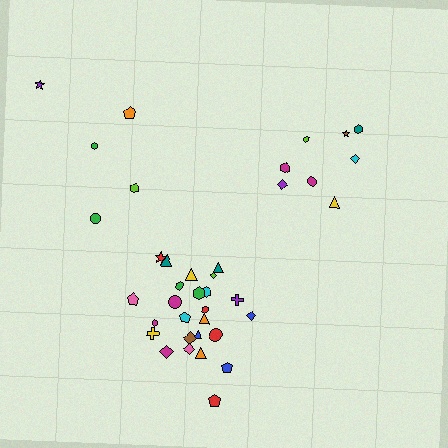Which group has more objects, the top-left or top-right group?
The top-right group.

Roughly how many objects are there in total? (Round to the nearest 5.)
Roughly 40 objects in total.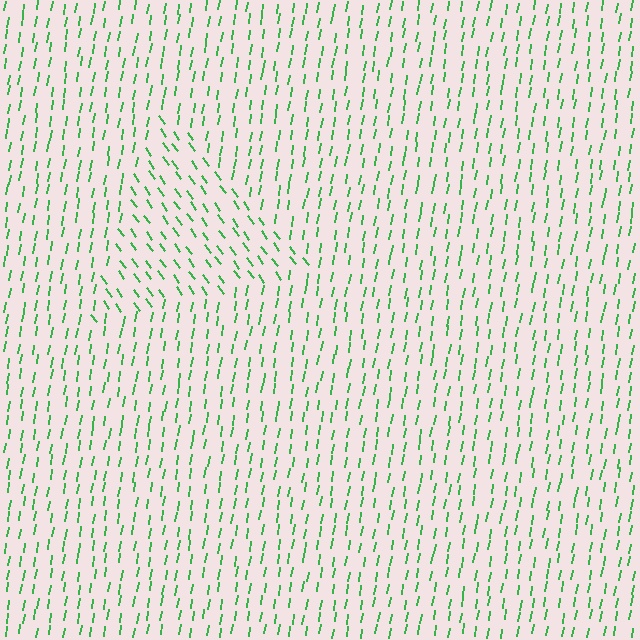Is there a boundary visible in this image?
Yes, there is a texture boundary formed by a change in line orientation.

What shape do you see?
I see a triangle.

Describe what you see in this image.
The image is filled with small green line segments. A triangle region in the image has lines oriented differently from the surrounding lines, creating a visible texture boundary.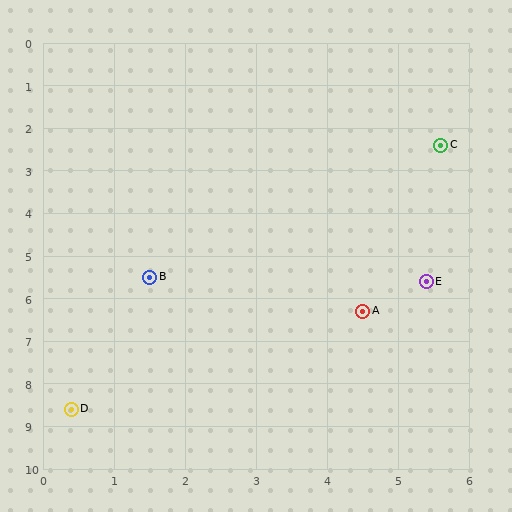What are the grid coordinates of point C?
Point C is at approximately (5.6, 2.4).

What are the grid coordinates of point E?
Point E is at approximately (5.4, 5.6).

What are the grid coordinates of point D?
Point D is at approximately (0.4, 8.6).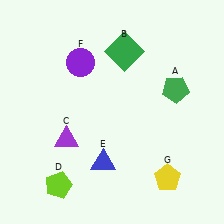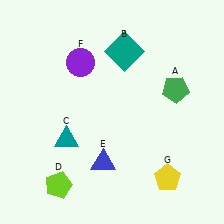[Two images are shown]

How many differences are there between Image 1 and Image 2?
There are 2 differences between the two images.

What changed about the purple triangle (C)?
In Image 1, C is purple. In Image 2, it changed to teal.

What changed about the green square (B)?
In Image 1, B is green. In Image 2, it changed to teal.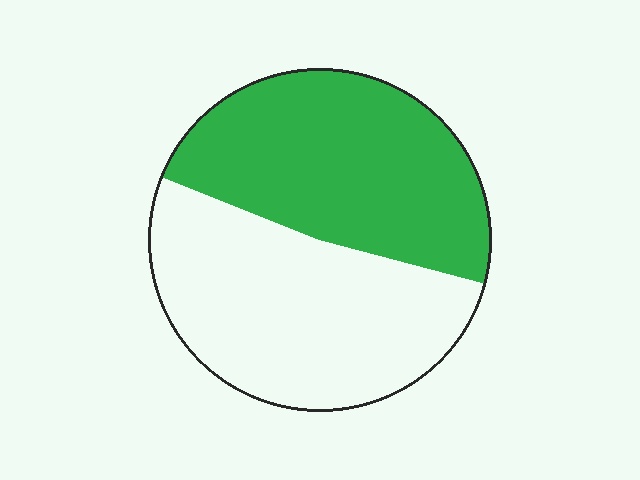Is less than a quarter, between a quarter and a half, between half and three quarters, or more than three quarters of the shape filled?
Between a quarter and a half.